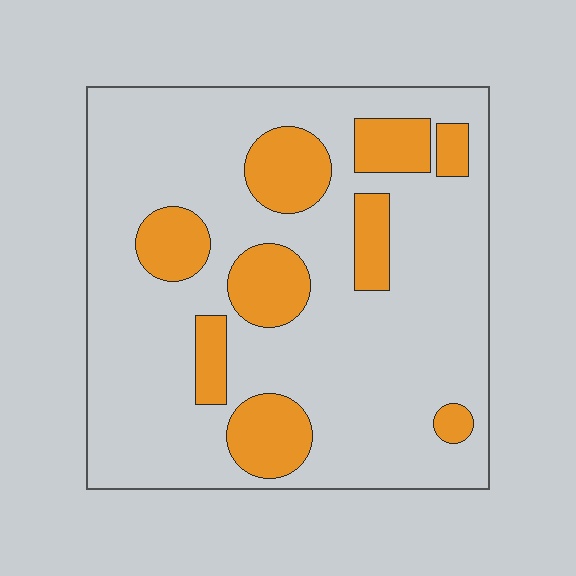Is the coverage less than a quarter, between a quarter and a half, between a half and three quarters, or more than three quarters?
Less than a quarter.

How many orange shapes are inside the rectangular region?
9.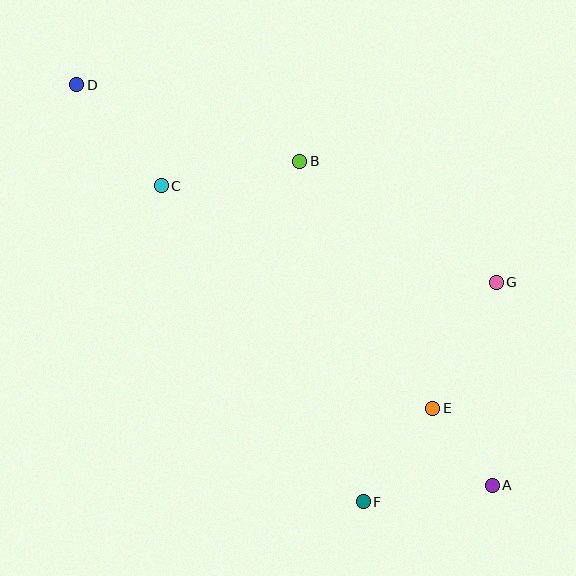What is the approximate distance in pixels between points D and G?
The distance between D and G is approximately 464 pixels.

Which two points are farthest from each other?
Points A and D are farthest from each other.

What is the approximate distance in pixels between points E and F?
The distance between E and F is approximately 116 pixels.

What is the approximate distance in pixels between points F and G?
The distance between F and G is approximately 256 pixels.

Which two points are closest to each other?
Points A and E are closest to each other.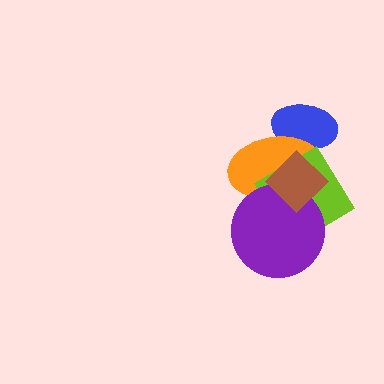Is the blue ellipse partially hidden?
Yes, it is partially covered by another shape.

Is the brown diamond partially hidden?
No, no other shape covers it.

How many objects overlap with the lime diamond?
3 objects overlap with the lime diamond.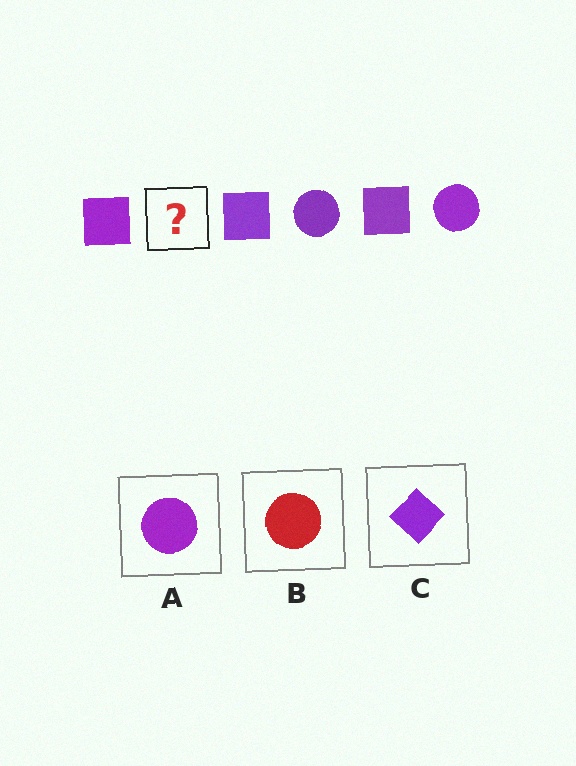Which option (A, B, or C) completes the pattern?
A.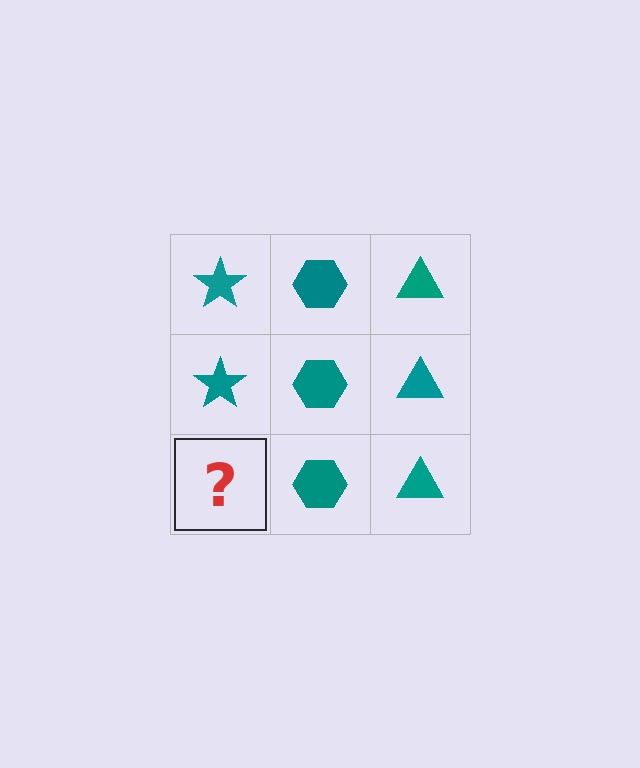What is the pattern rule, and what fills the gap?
The rule is that each column has a consistent shape. The gap should be filled with a teal star.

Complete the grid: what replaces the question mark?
The question mark should be replaced with a teal star.